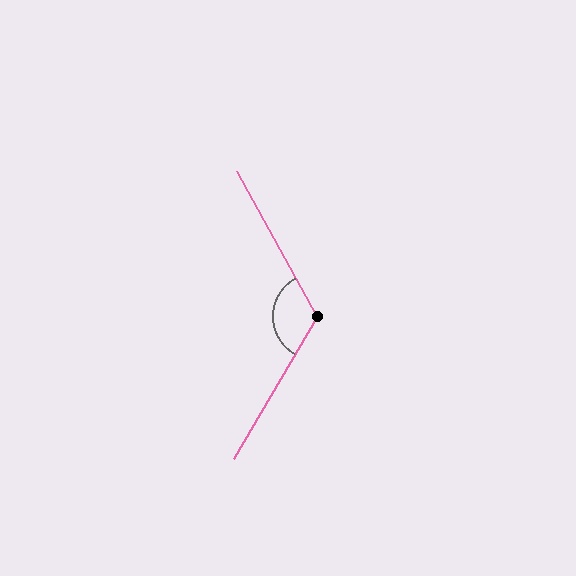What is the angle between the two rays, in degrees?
Approximately 121 degrees.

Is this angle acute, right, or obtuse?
It is obtuse.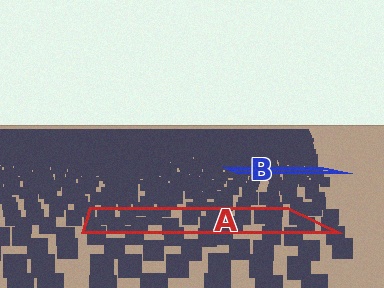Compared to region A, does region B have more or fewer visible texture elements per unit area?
Region B has more texture elements per unit area — they are packed more densely because it is farther away.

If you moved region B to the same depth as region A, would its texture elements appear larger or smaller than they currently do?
They would appear larger. At a closer depth, the same texture elements are projected at a bigger on-screen size.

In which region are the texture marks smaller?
The texture marks are smaller in region B, because it is farther away.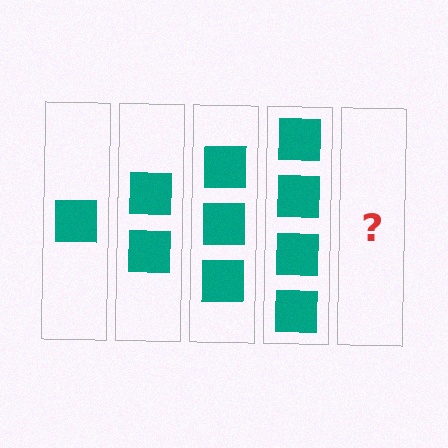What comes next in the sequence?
The next element should be 5 squares.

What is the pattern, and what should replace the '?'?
The pattern is that each step adds one more square. The '?' should be 5 squares.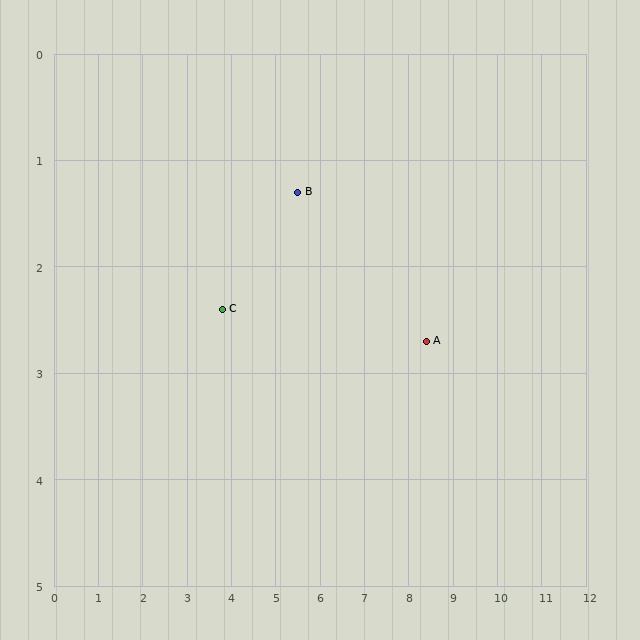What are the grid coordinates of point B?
Point B is at approximately (5.5, 1.3).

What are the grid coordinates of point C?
Point C is at approximately (3.8, 2.4).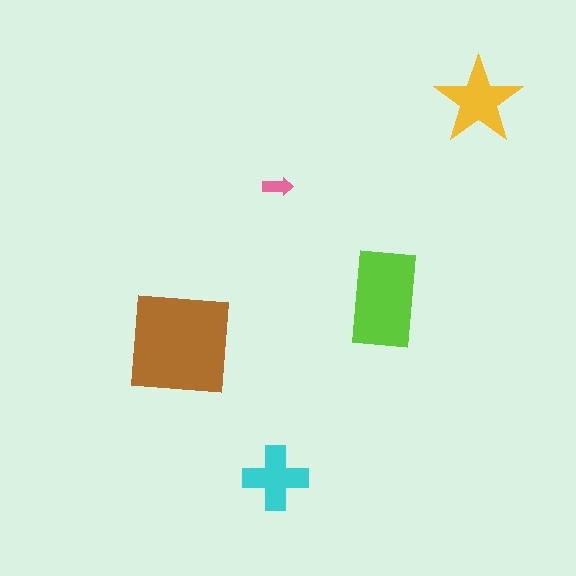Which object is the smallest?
The pink arrow.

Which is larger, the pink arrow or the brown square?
The brown square.